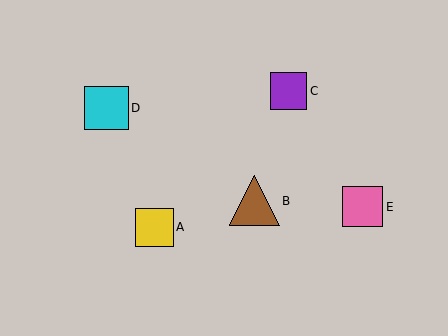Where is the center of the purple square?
The center of the purple square is at (288, 91).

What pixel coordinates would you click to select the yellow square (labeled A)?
Click at (154, 227) to select the yellow square A.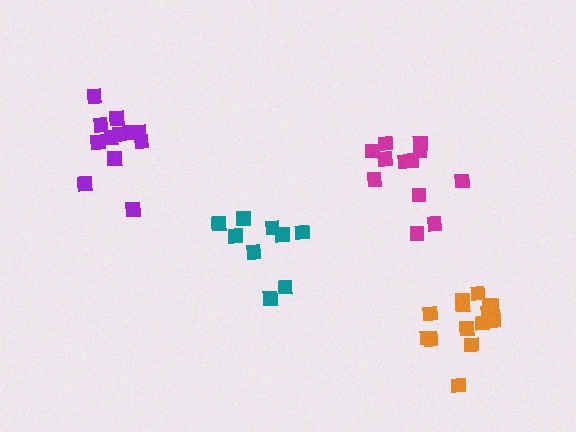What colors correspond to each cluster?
The clusters are colored: teal, orange, magenta, purple.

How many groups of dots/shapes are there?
There are 4 groups.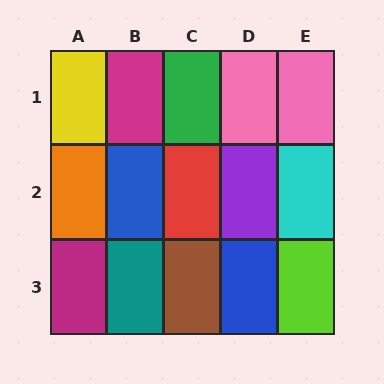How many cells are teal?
1 cell is teal.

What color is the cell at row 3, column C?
Brown.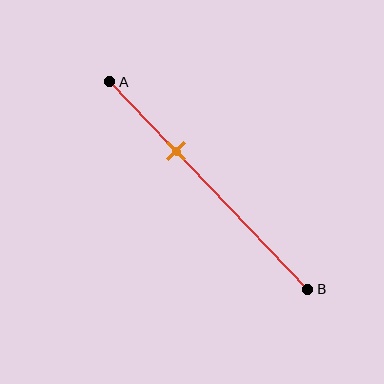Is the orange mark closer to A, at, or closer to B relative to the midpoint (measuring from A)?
The orange mark is closer to point A than the midpoint of segment AB.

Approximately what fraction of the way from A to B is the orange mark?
The orange mark is approximately 35% of the way from A to B.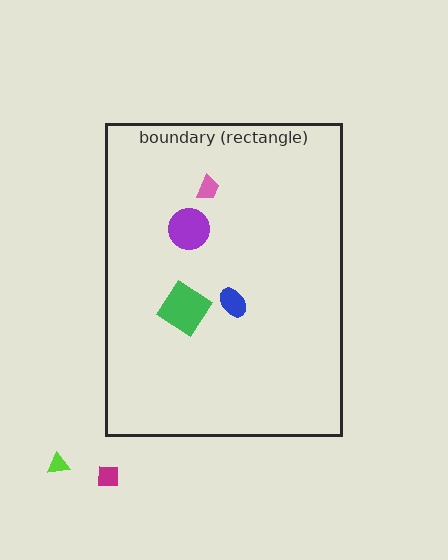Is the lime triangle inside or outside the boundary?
Outside.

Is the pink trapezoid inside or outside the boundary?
Inside.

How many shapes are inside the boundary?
4 inside, 2 outside.